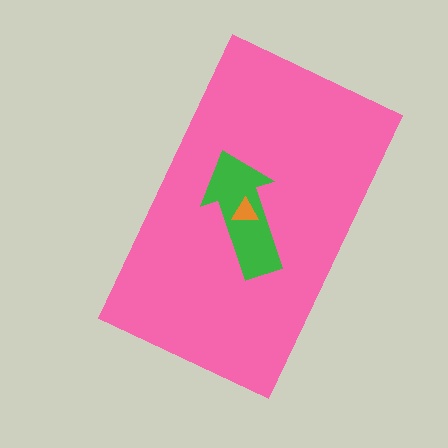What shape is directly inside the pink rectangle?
The green arrow.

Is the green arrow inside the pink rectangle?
Yes.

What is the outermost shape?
The pink rectangle.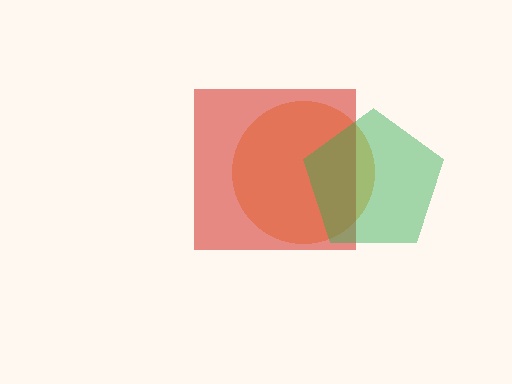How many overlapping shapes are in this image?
There are 3 overlapping shapes in the image.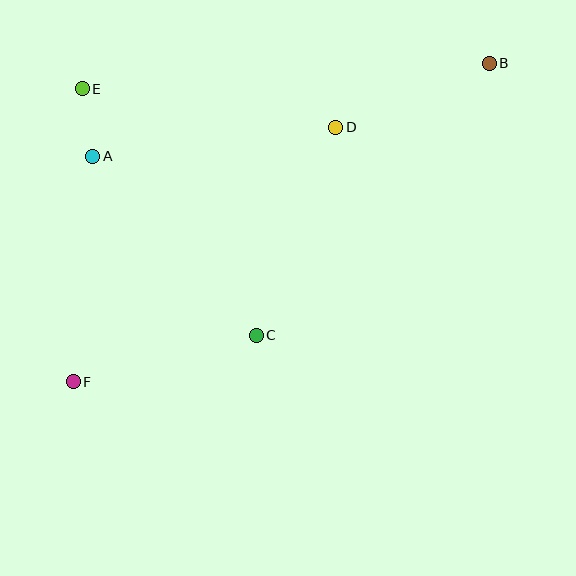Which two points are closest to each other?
Points A and E are closest to each other.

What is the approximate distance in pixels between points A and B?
The distance between A and B is approximately 408 pixels.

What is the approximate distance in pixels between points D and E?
The distance between D and E is approximately 256 pixels.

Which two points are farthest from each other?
Points B and F are farthest from each other.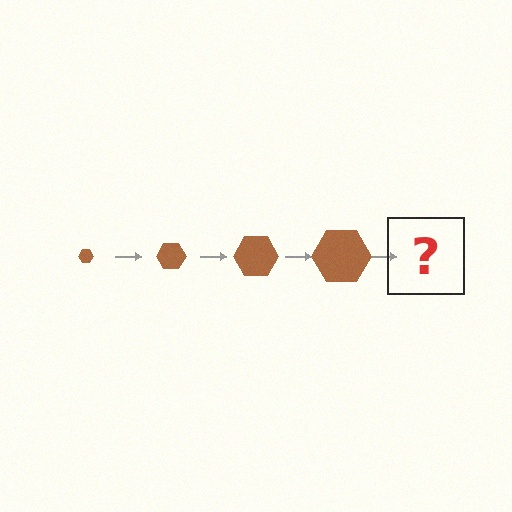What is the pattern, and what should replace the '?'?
The pattern is that the hexagon gets progressively larger each step. The '?' should be a brown hexagon, larger than the previous one.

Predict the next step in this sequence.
The next step is a brown hexagon, larger than the previous one.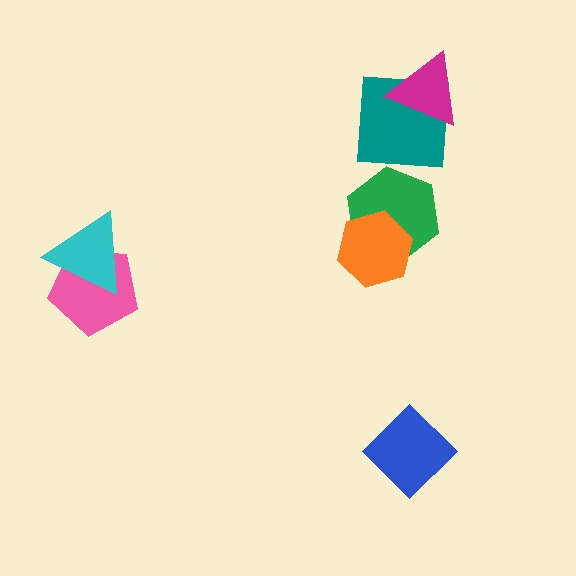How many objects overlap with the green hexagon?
1 object overlaps with the green hexagon.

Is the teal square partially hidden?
Yes, it is partially covered by another shape.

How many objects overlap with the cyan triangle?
1 object overlaps with the cyan triangle.